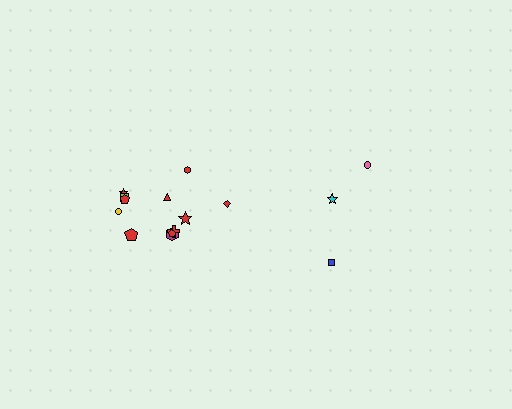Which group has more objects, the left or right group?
The left group.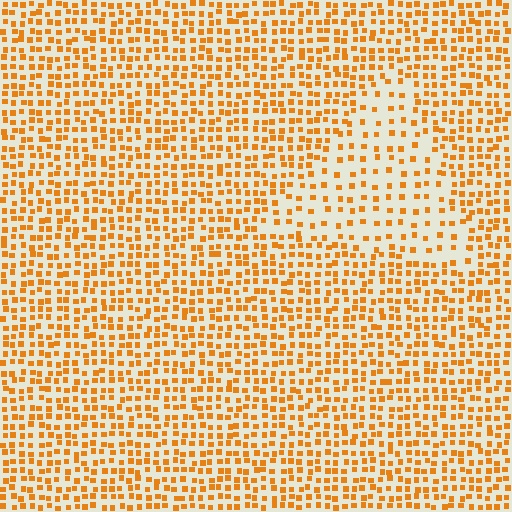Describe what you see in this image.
The image contains small orange elements arranged at two different densities. A triangle-shaped region is visible where the elements are less densely packed than the surrounding area.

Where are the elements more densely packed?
The elements are more densely packed outside the triangle boundary.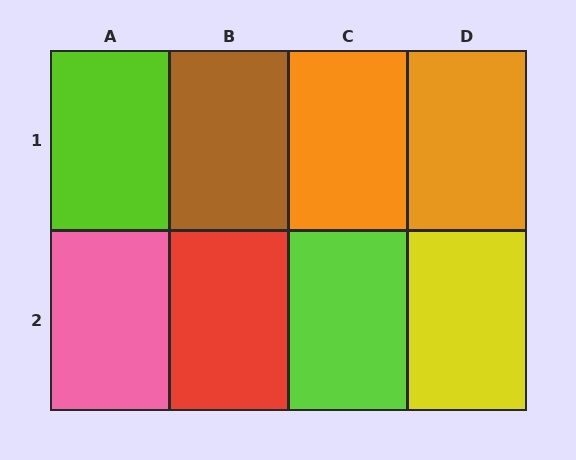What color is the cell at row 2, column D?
Yellow.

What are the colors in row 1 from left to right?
Lime, brown, orange, orange.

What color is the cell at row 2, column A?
Pink.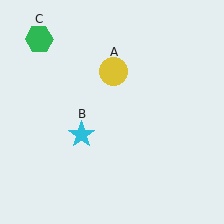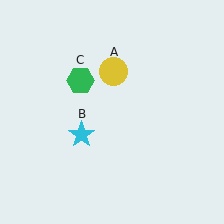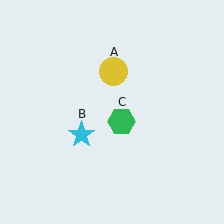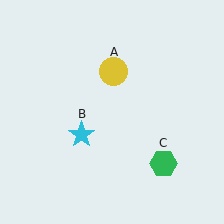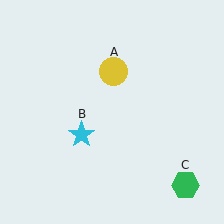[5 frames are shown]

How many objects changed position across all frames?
1 object changed position: green hexagon (object C).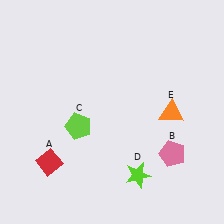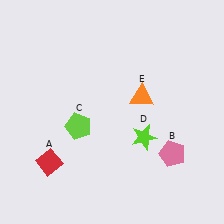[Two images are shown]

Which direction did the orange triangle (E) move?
The orange triangle (E) moved left.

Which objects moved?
The objects that moved are: the lime star (D), the orange triangle (E).